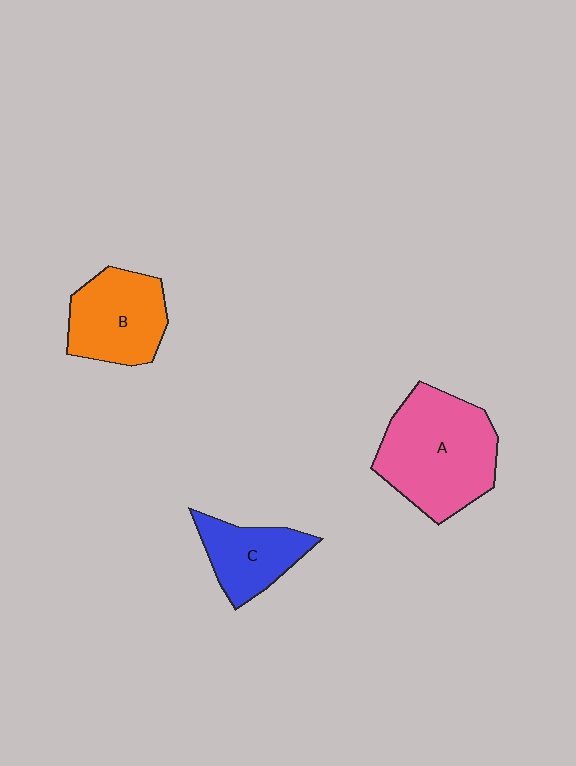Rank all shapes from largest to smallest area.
From largest to smallest: A (pink), B (orange), C (blue).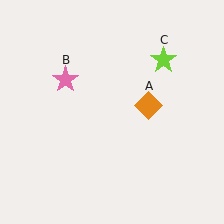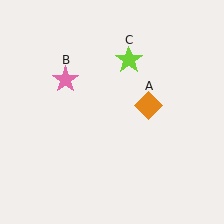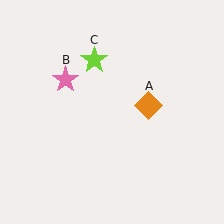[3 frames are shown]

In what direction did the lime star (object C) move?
The lime star (object C) moved left.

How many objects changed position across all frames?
1 object changed position: lime star (object C).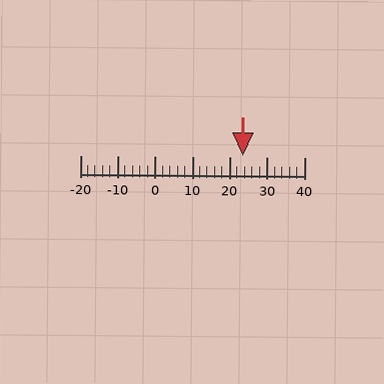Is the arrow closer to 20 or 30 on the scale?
The arrow is closer to 20.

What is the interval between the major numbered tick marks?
The major tick marks are spaced 10 units apart.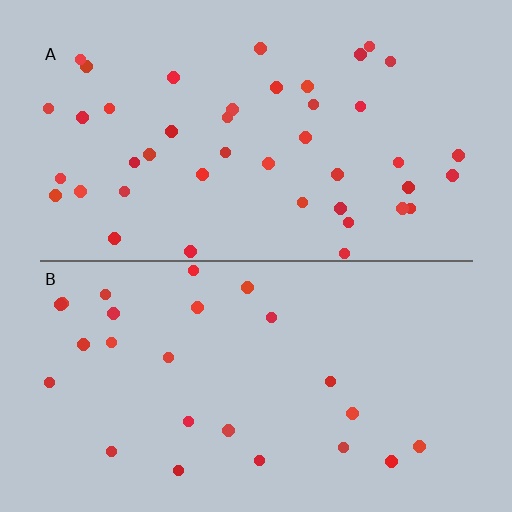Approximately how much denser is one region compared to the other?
Approximately 1.7× — region A over region B.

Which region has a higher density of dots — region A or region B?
A (the top).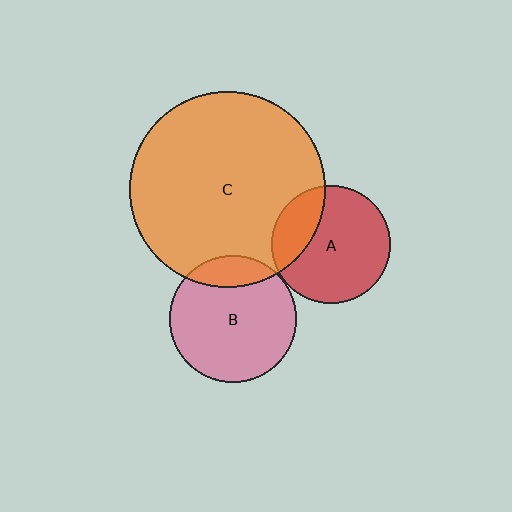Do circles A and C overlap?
Yes.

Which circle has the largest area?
Circle C (orange).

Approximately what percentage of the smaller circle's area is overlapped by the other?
Approximately 25%.